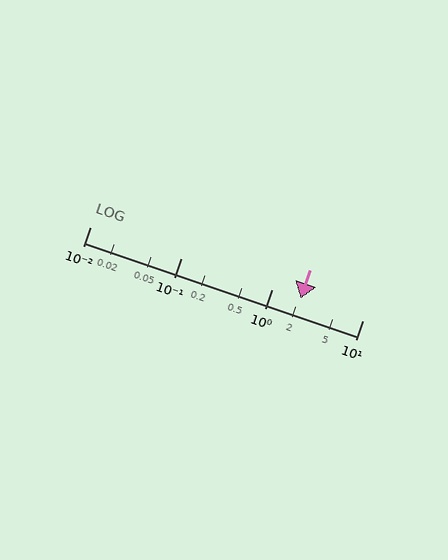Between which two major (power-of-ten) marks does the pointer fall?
The pointer is between 1 and 10.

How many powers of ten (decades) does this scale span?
The scale spans 3 decades, from 0.01 to 10.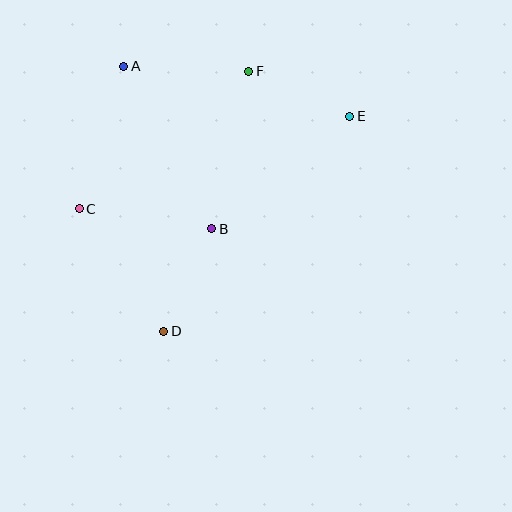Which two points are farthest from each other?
Points C and E are farthest from each other.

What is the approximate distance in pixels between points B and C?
The distance between B and C is approximately 134 pixels.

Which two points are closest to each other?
Points E and F are closest to each other.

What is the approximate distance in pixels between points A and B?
The distance between A and B is approximately 185 pixels.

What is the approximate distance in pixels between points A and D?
The distance between A and D is approximately 268 pixels.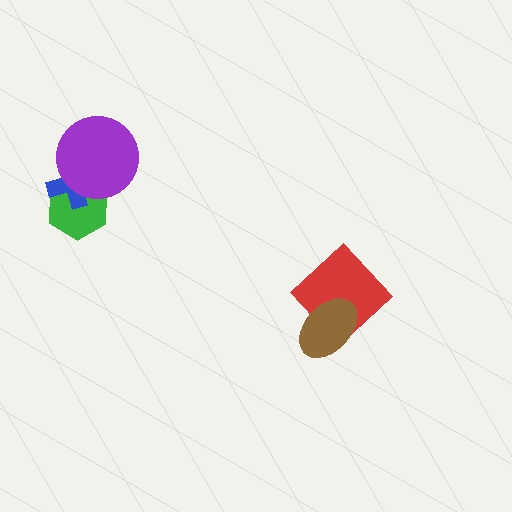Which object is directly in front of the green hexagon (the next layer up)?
The blue cross is directly in front of the green hexagon.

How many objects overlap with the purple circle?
2 objects overlap with the purple circle.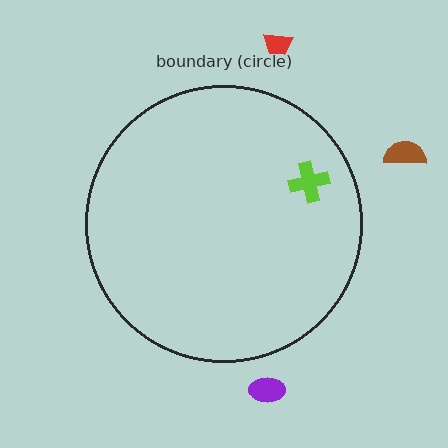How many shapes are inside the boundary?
1 inside, 3 outside.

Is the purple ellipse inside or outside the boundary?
Outside.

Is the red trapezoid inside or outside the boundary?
Outside.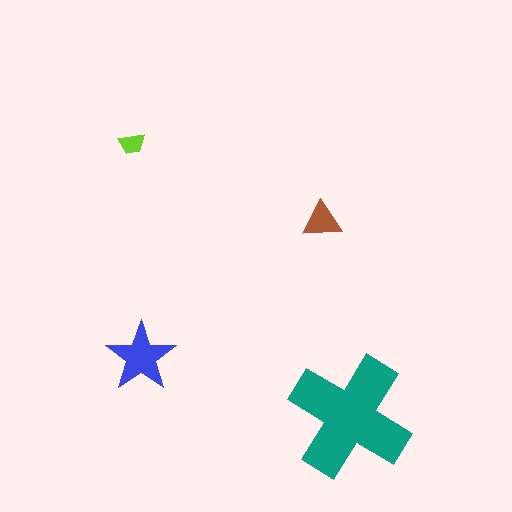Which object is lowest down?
The teal cross is bottommost.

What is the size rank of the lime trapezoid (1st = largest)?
4th.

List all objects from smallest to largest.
The lime trapezoid, the brown triangle, the blue star, the teal cross.